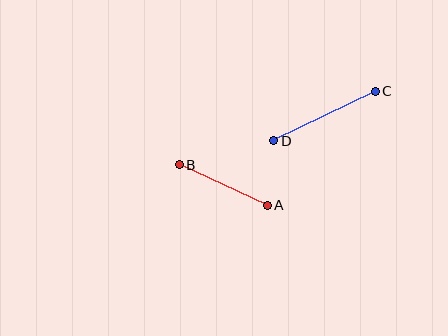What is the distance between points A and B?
The distance is approximately 97 pixels.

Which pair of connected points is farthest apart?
Points C and D are farthest apart.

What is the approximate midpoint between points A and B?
The midpoint is at approximately (223, 185) pixels.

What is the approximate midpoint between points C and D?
The midpoint is at approximately (325, 116) pixels.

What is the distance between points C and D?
The distance is approximately 113 pixels.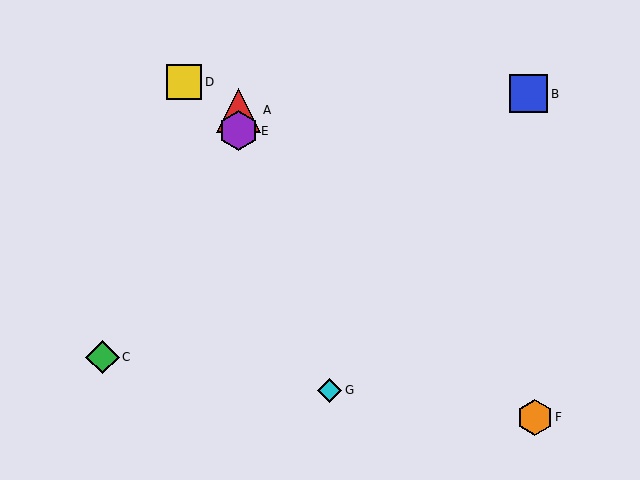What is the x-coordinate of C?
Object C is at x≈103.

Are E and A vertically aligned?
Yes, both are at x≈238.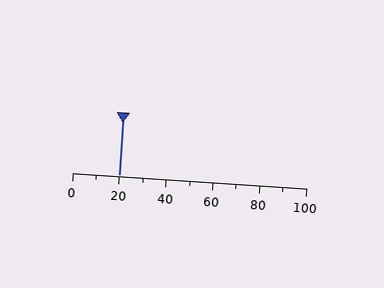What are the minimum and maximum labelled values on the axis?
The axis runs from 0 to 100.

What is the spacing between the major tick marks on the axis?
The major ticks are spaced 20 apart.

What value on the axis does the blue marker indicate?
The marker indicates approximately 20.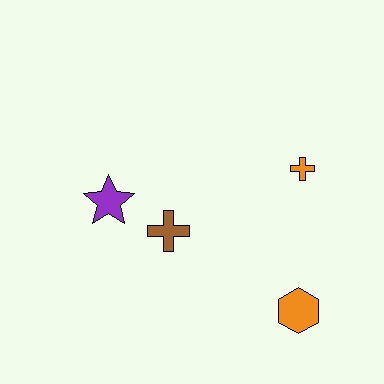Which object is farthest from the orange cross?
The purple star is farthest from the orange cross.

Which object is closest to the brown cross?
The purple star is closest to the brown cross.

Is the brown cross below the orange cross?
Yes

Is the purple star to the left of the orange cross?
Yes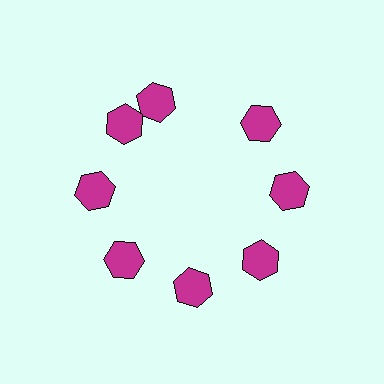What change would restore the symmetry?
The symmetry would be restored by rotating it back into even spacing with its neighbors so that all 8 hexagons sit at equal angles and equal distance from the center.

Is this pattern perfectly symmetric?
No. The 8 magenta hexagons are arranged in a ring, but one element near the 12 o'clock position is rotated out of alignment along the ring, breaking the 8-fold rotational symmetry.